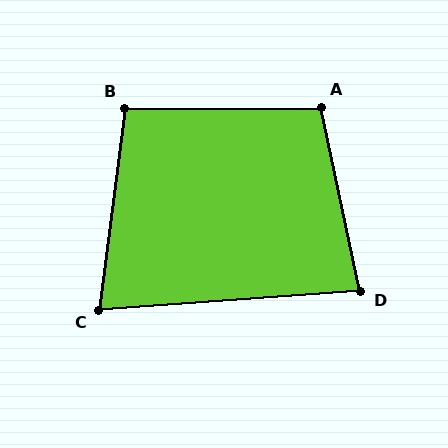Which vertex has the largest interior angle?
A, at approximately 101 degrees.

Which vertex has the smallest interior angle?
C, at approximately 79 degrees.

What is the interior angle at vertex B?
Approximately 98 degrees (obtuse).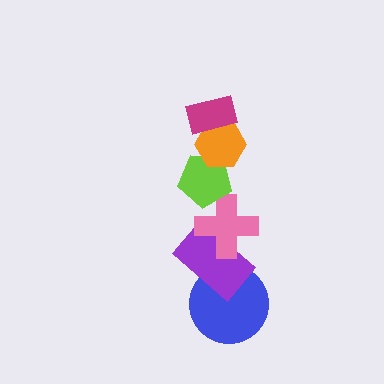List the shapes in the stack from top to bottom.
From top to bottom: the magenta rectangle, the orange hexagon, the lime pentagon, the pink cross, the purple rectangle, the blue circle.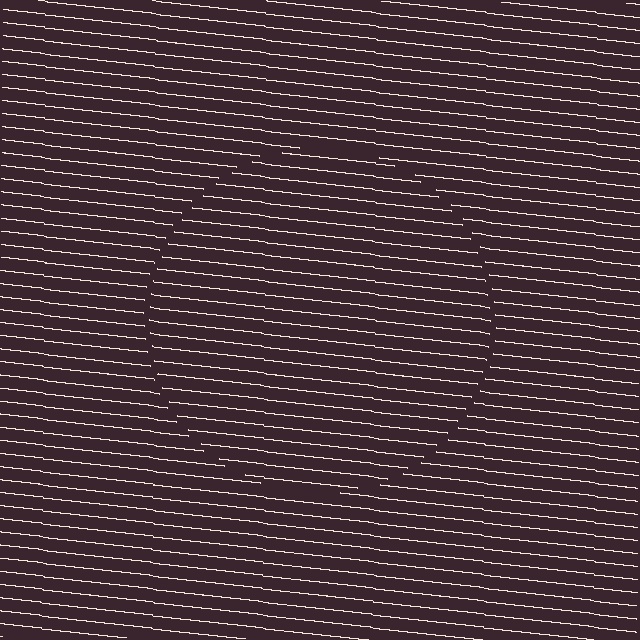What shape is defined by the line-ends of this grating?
An illusory circle. The interior of the shape contains the same grating, shifted by half a period — the contour is defined by the phase discontinuity where line-ends from the inner and outer gratings abut.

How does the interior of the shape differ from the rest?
The interior of the shape contains the same grating, shifted by half a period — the contour is defined by the phase discontinuity where line-ends from the inner and outer gratings abut.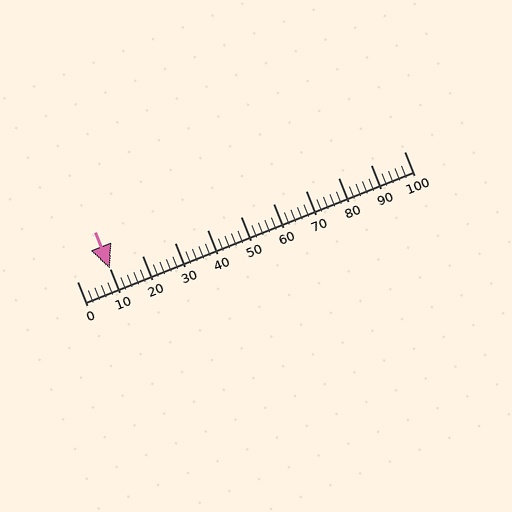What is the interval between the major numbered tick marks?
The major tick marks are spaced 10 units apart.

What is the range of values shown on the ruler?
The ruler shows values from 0 to 100.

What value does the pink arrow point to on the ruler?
The pink arrow points to approximately 10.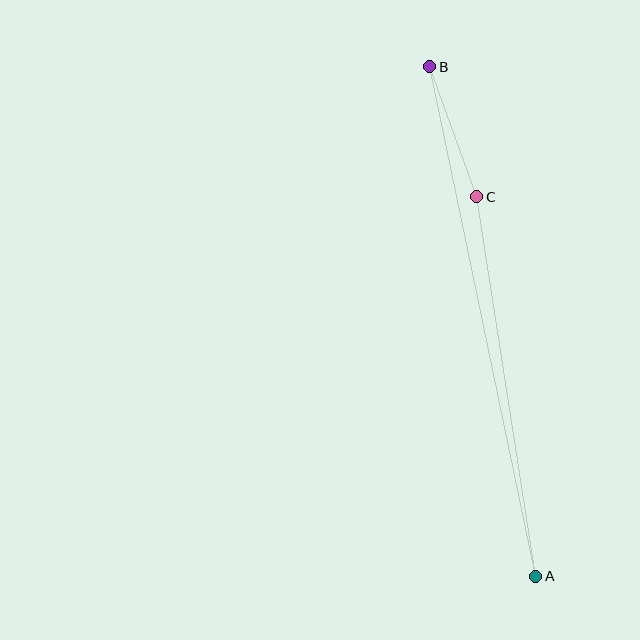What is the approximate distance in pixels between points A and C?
The distance between A and C is approximately 384 pixels.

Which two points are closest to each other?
Points B and C are closest to each other.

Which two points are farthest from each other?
Points A and B are farthest from each other.